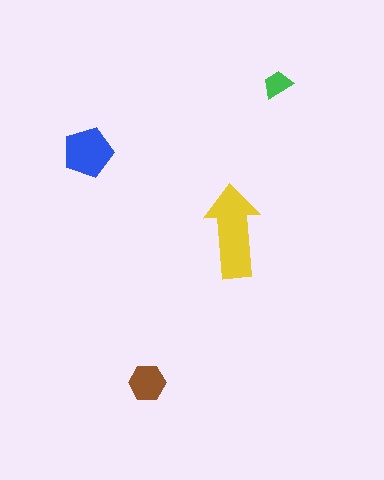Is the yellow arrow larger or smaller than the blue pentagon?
Larger.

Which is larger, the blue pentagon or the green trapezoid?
The blue pentagon.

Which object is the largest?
The yellow arrow.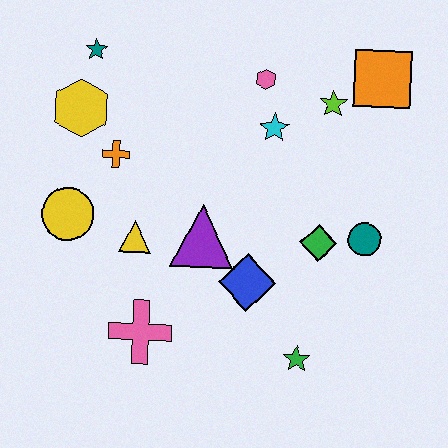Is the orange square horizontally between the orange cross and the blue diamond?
No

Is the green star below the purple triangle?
Yes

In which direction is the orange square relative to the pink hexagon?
The orange square is to the right of the pink hexagon.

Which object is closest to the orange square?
The lime star is closest to the orange square.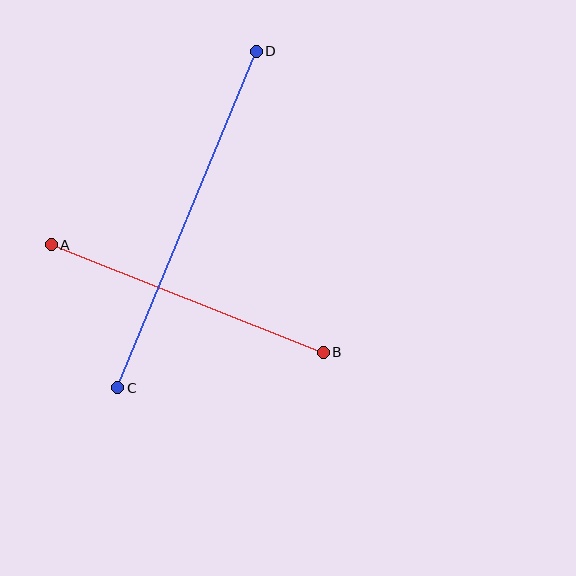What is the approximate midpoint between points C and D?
The midpoint is at approximately (187, 220) pixels.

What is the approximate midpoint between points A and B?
The midpoint is at approximately (187, 298) pixels.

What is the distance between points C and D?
The distance is approximately 364 pixels.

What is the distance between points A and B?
The distance is approximately 292 pixels.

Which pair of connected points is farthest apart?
Points C and D are farthest apart.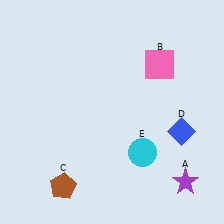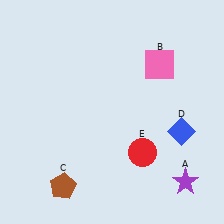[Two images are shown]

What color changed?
The circle (E) changed from cyan in Image 1 to red in Image 2.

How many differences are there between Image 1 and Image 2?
There is 1 difference between the two images.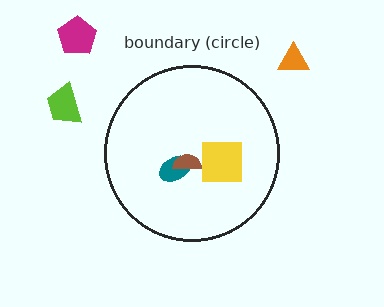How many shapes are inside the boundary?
3 inside, 3 outside.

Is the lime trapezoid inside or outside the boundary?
Outside.